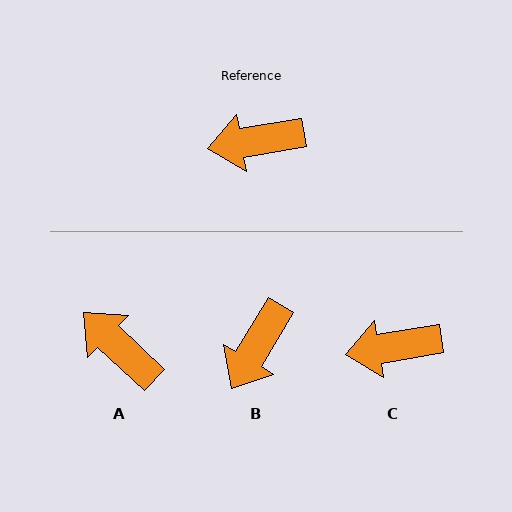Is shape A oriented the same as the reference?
No, it is off by about 53 degrees.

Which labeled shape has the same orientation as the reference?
C.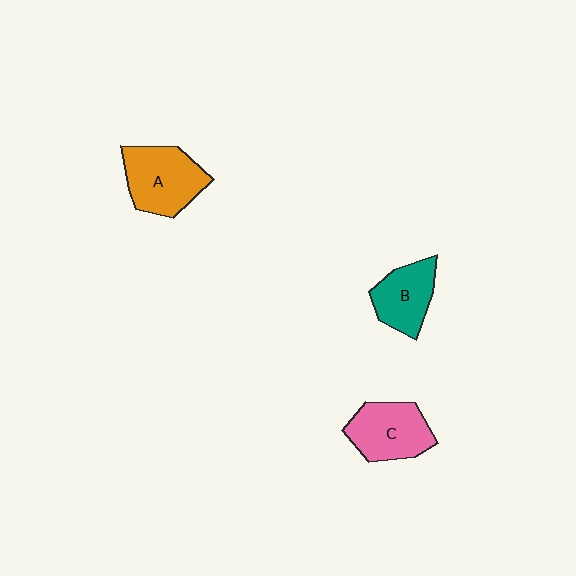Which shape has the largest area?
Shape A (orange).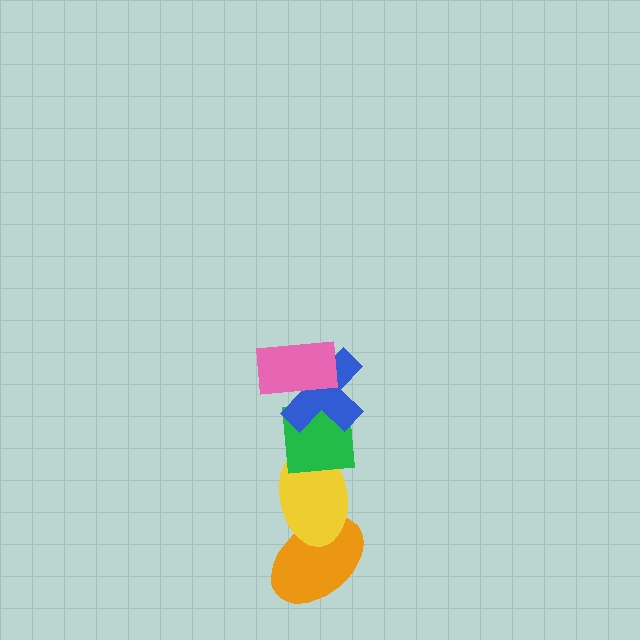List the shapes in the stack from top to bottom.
From top to bottom: the pink rectangle, the blue cross, the green square, the yellow ellipse, the orange ellipse.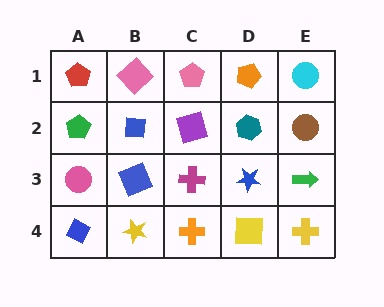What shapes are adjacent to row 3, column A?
A green pentagon (row 2, column A), a blue diamond (row 4, column A), a blue square (row 3, column B).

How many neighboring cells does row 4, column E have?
2.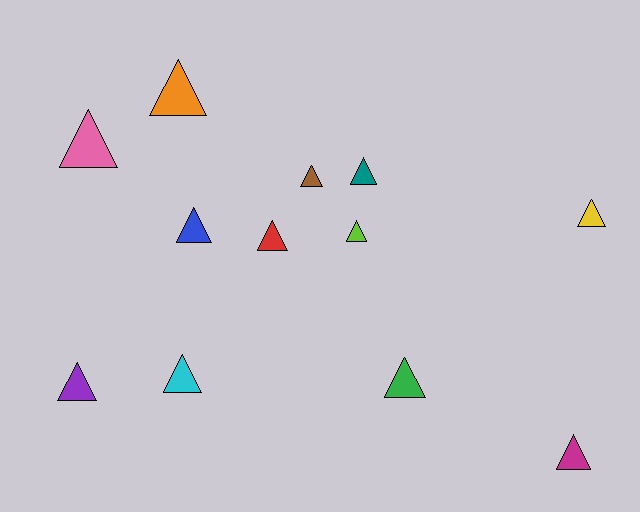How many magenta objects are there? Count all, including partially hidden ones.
There is 1 magenta object.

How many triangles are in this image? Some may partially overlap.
There are 12 triangles.